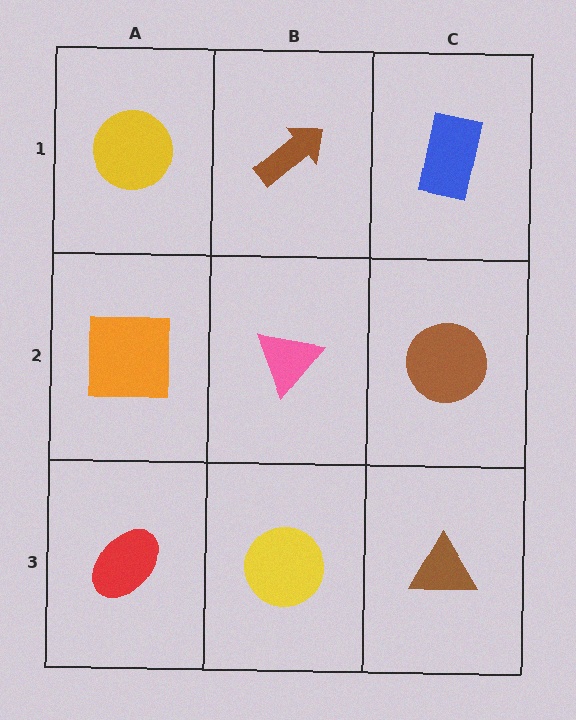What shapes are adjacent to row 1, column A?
An orange square (row 2, column A), a brown arrow (row 1, column B).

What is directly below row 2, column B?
A yellow circle.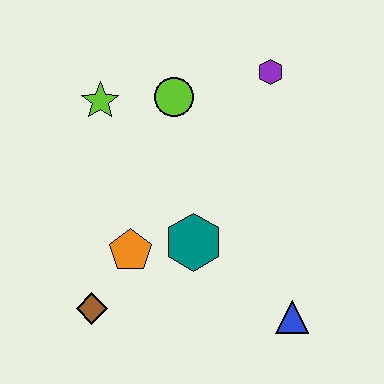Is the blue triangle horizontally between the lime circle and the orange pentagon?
No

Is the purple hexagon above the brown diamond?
Yes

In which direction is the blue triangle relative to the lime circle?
The blue triangle is below the lime circle.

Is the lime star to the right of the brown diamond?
Yes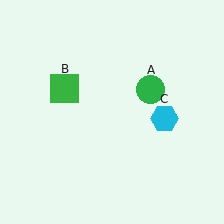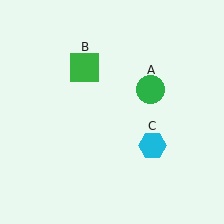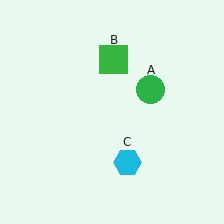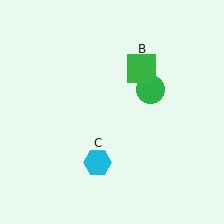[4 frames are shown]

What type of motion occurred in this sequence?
The green square (object B), cyan hexagon (object C) rotated clockwise around the center of the scene.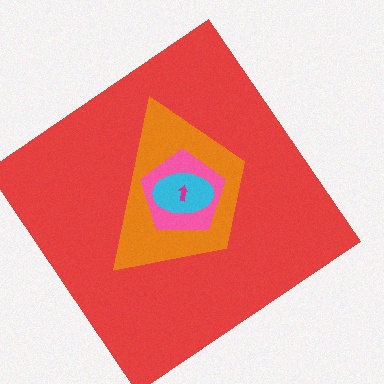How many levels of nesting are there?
5.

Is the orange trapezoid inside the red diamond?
Yes.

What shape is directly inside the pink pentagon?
The cyan ellipse.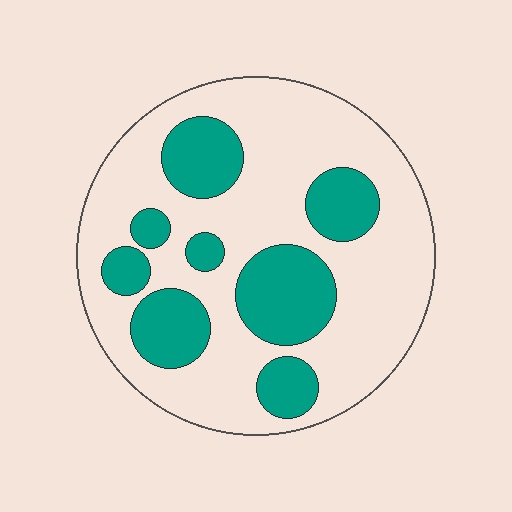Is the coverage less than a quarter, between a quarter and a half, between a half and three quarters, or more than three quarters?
Between a quarter and a half.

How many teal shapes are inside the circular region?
8.